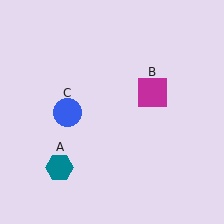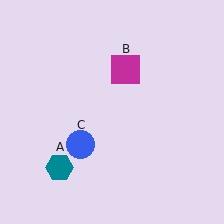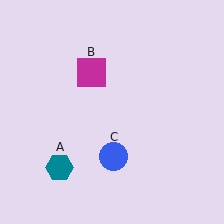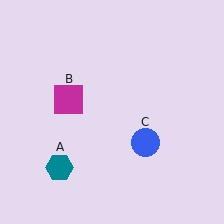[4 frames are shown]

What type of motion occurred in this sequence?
The magenta square (object B), blue circle (object C) rotated counterclockwise around the center of the scene.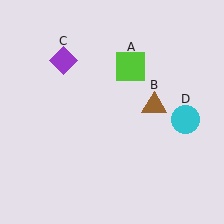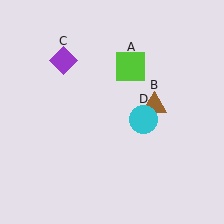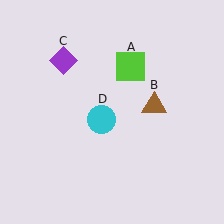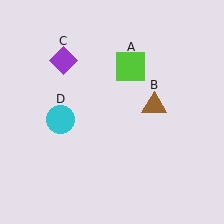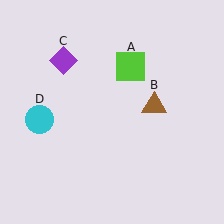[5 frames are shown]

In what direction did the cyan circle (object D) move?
The cyan circle (object D) moved left.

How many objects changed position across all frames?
1 object changed position: cyan circle (object D).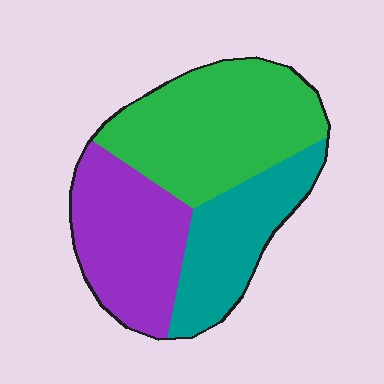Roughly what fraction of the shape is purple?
Purple covers 32% of the shape.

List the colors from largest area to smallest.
From largest to smallest: green, purple, teal.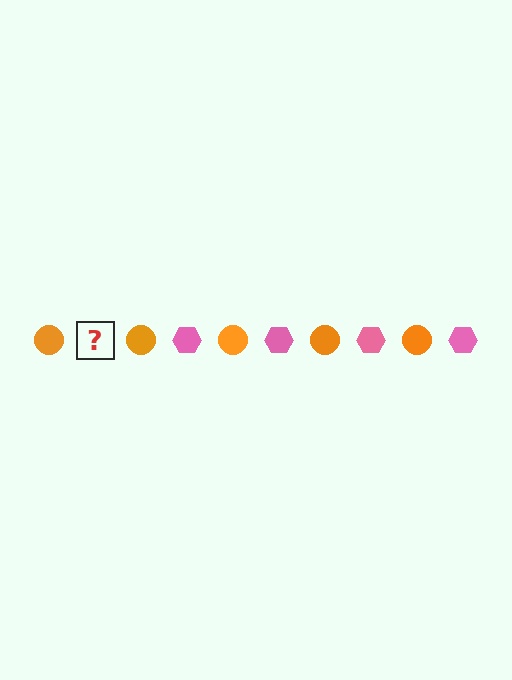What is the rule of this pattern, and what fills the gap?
The rule is that the pattern alternates between orange circle and pink hexagon. The gap should be filled with a pink hexagon.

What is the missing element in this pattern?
The missing element is a pink hexagon.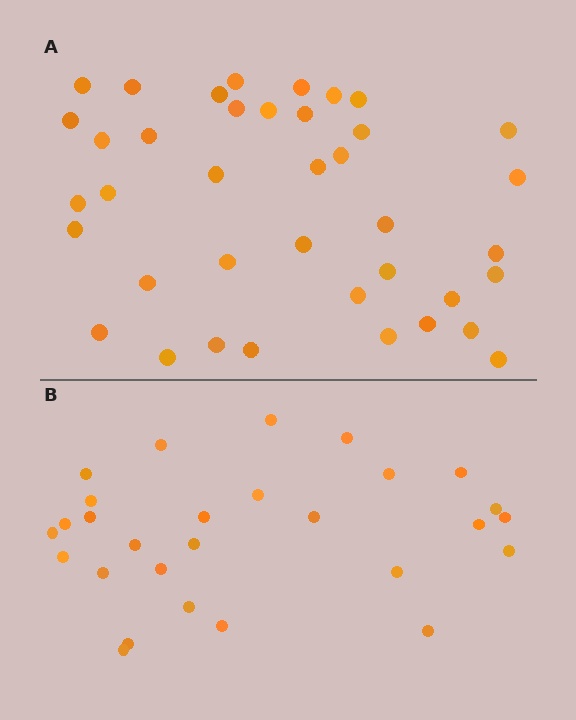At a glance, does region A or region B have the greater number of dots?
Region A (the top region) has more dots.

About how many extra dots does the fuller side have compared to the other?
Region A has roughly 12 or so more dots than region B.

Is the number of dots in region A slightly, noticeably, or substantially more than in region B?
Region A has noticeably more, but not dramatically so. The ratio is roughly 1.4 to 1.